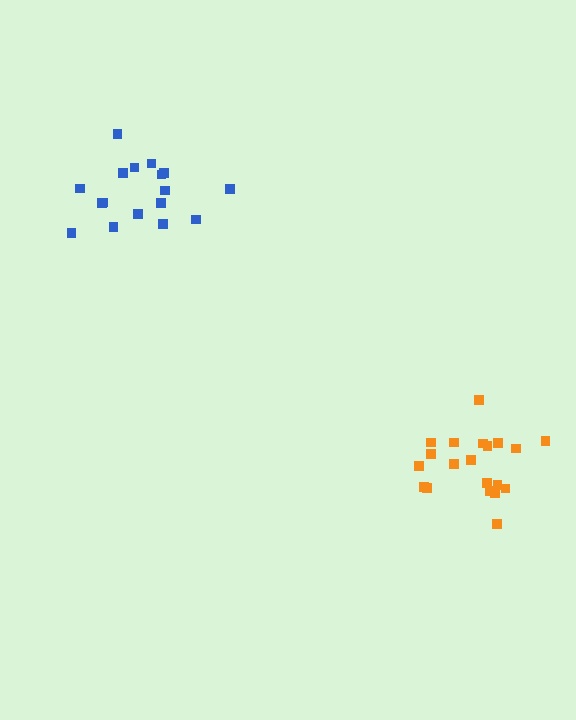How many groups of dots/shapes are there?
There are 2 groups.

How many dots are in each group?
Group 1: 20 dots, Group 2: 17 dots (37 total).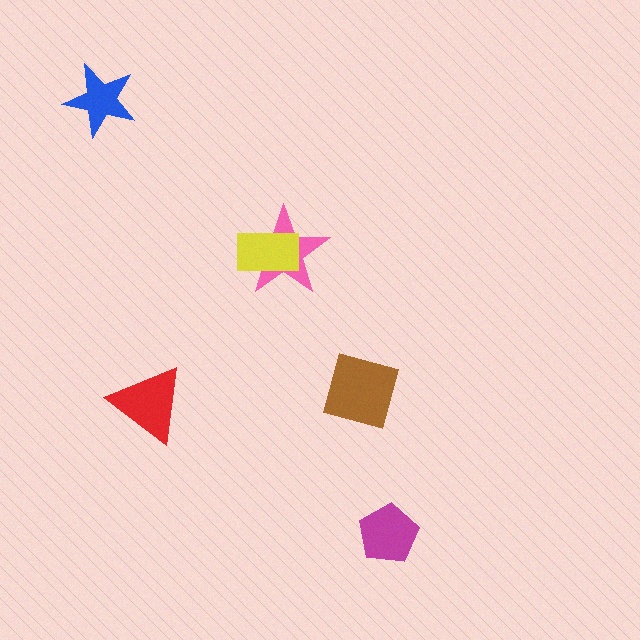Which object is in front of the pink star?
The yellow rectangle is in front of the pink star.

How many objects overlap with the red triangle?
0 objects overlap with the red triangle.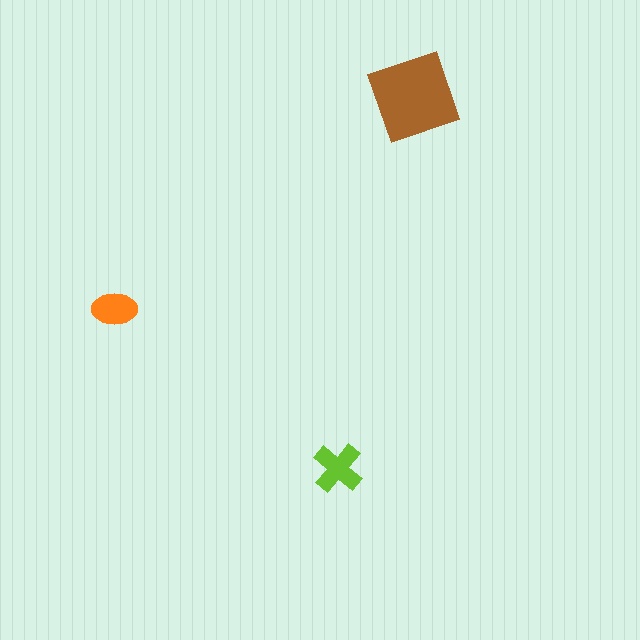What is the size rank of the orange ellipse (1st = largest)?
3rd.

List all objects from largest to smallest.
The brown diamond, the lime cross, the orange ellipse.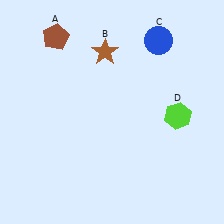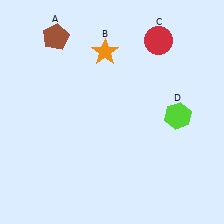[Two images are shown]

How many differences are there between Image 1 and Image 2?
There are 2 differences between the two images.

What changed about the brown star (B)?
In Image 1, B is brown. In Image 2, it changed to orange.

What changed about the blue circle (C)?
In Image 1, C is blue. In Image 2, it changed to red.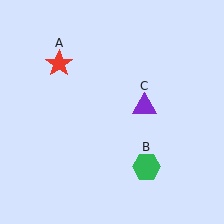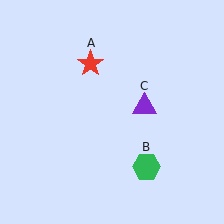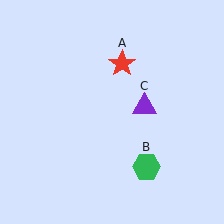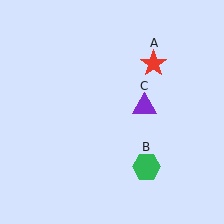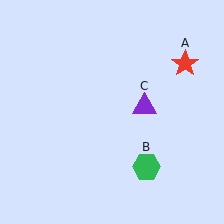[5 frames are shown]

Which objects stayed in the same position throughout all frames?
Green hexagon (object B) and purple triangle (object C) remained stationary.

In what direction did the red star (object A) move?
The red star (object A) moved right.